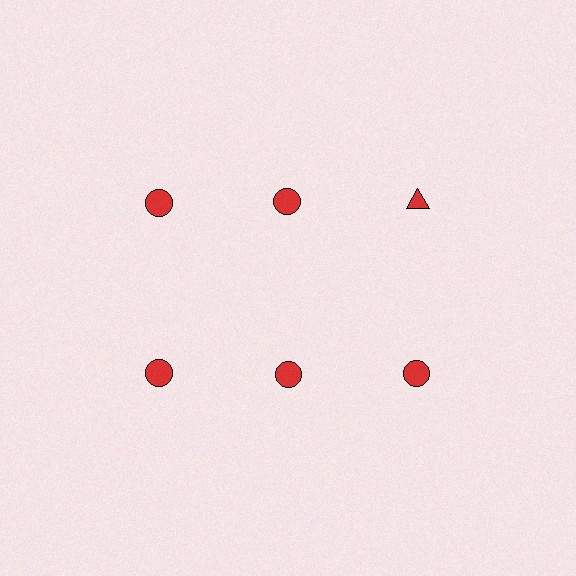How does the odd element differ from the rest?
It has a different shape: triangle instead of circle.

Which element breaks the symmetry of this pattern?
The red triangle in the top row, center column breaks the symmetry. All other shapes are red circles.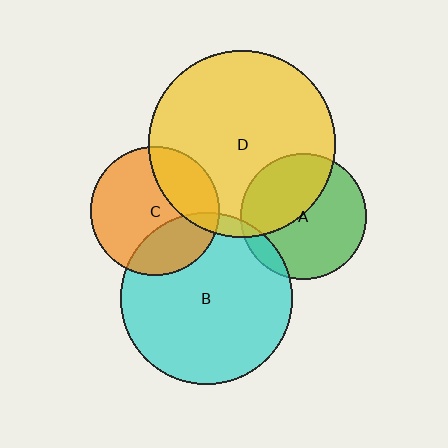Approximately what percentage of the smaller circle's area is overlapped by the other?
Approximately 30%.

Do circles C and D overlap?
Yes.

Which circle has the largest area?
Circle D (yellow).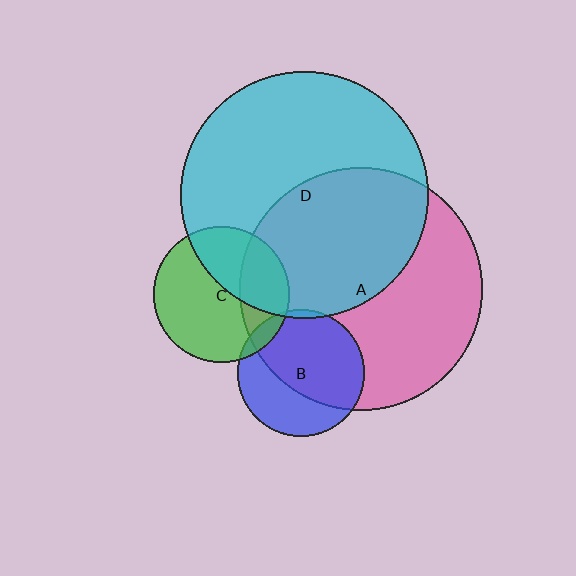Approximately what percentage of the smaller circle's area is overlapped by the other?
Approximately 45%.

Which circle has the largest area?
Circle D (cyan).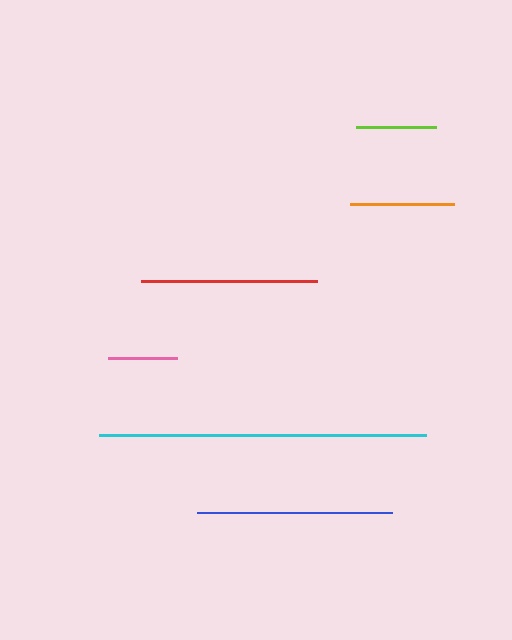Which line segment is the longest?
The cyan line is the longest at approximately 327 pixels.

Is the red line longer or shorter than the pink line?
The red line is longer than the pink line.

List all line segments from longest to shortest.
From longest to shortest: cyan, blue, red, orange, lime, pink.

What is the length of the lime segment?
The lime segment is approximately 80 pixels long.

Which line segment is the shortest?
The pink line is the shortest at approximately 69 pixels.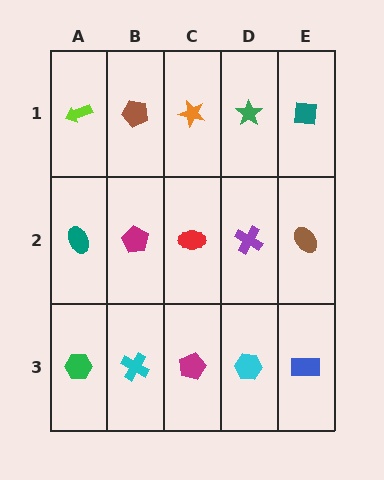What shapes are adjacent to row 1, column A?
A teal ellipse (row 2, column A), a brown pentagon (row 1, column B).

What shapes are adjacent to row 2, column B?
A brown pentagon (row 1, column B), a cyan cross (row 3, column B), a teal ellipse (row 2, column A), a red ellipse (row 2, column C).